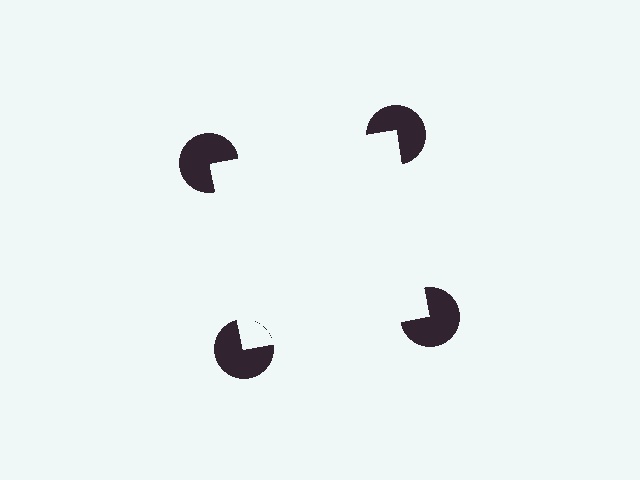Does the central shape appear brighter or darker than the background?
It typically appears slightly brighter than the background, even though no actual brightness change is drawn.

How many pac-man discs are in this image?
There are 4 — one at each vertex of the illusory square.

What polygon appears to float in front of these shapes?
An illusory square — its edges are inferred from the aligned wedge cuts in the pac-man discs, not physically drawn.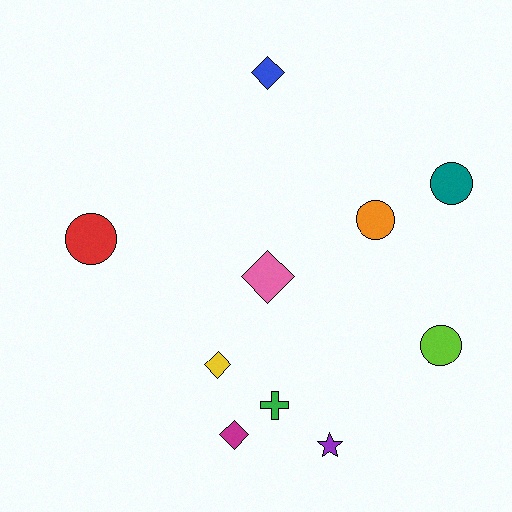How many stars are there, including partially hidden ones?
There is 1 star.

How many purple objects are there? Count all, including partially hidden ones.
There is 1 purple object.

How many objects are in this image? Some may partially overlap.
There are 10 objects.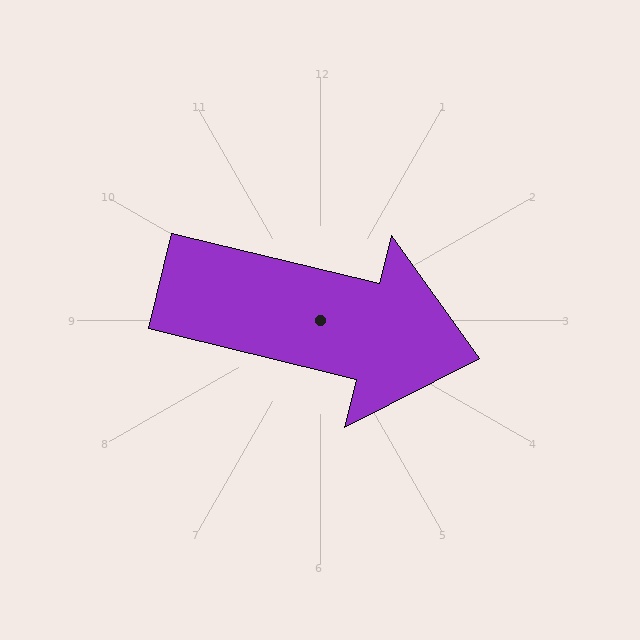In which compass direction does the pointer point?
East.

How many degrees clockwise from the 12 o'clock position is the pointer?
Approximately 104 degrees.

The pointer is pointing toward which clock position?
Roughly 3 o'clock.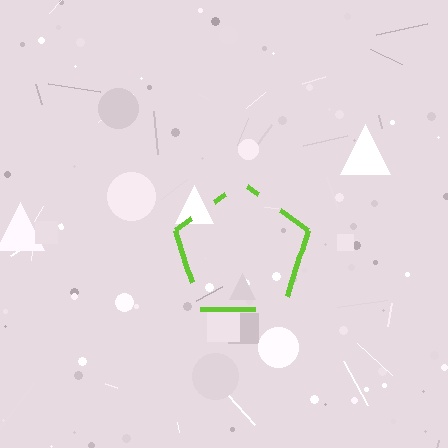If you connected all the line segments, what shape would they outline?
They would outline a pentagon.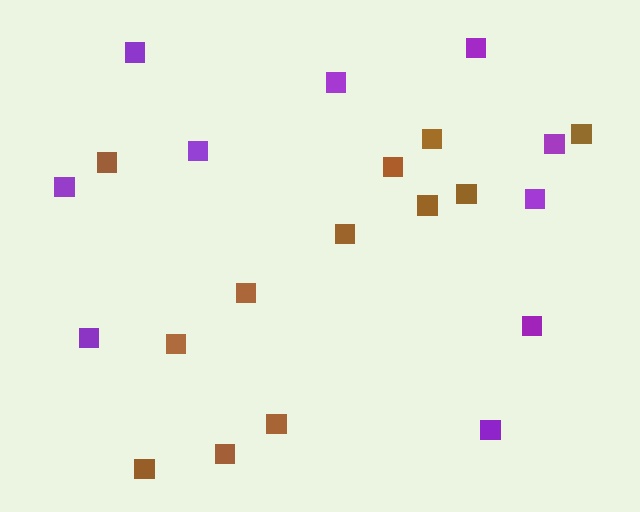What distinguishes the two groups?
There are 2 groups: one group of brown squares (12) and one group of purple squares (10).